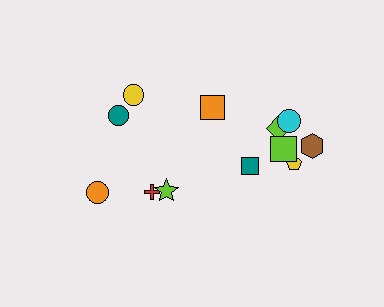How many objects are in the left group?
There are 5 objects.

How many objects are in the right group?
There are 7 objects.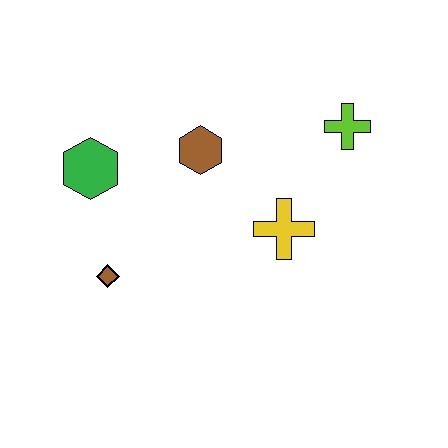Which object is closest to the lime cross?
The yellow cross is closest to the lime cross.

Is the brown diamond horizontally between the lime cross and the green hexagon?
Yes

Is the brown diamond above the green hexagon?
No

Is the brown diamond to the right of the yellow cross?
No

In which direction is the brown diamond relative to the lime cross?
The brown diamond is to the left of the lime cross.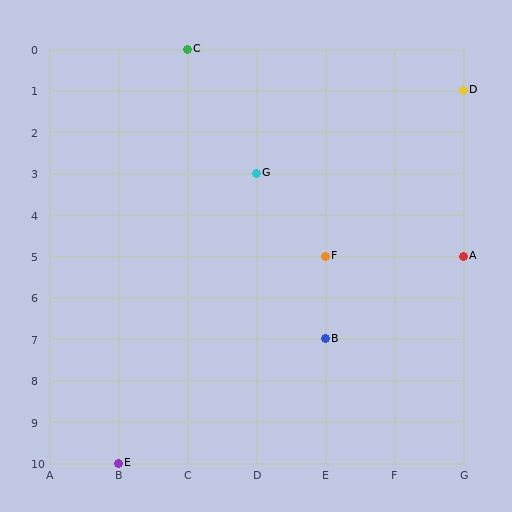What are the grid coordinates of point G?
Point G is at grid coordinates (D, 3).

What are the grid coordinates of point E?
Point E is at grid coordinates (B, 10).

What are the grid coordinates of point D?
Point D is at grid coordinates (G, 1).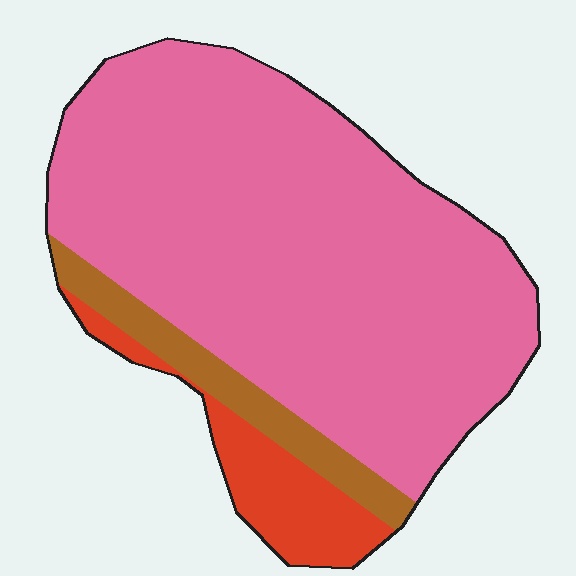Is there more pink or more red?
Pink.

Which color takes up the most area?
Pink, at roughly 80%.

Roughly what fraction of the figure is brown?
Brown covers around 10% of the figure.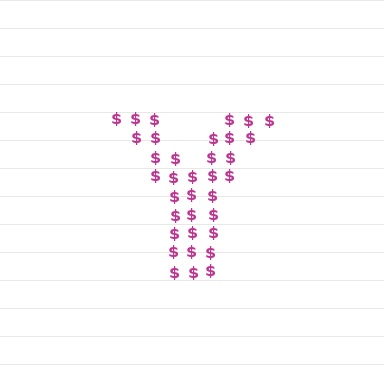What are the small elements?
The small elements are dollar signs.